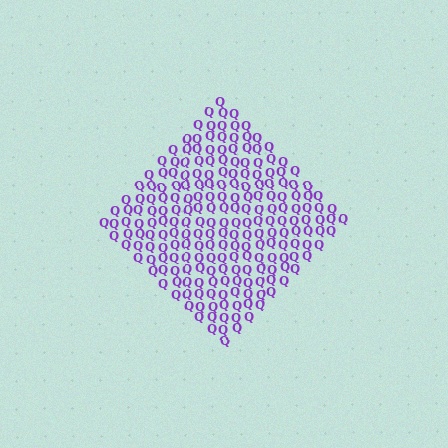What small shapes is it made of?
It is made of small letter Q's.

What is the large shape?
The large shape is a diamond.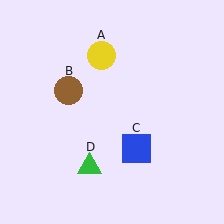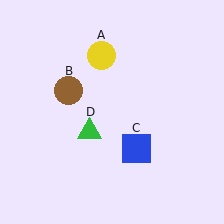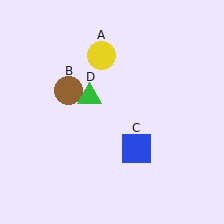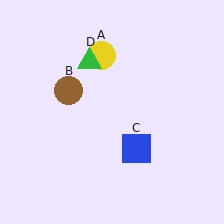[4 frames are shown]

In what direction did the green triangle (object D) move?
The green triangle (object D) moved up.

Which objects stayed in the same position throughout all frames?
Yellow circle (object A) and brown circle (object B) and blue square (object C) remained stationary.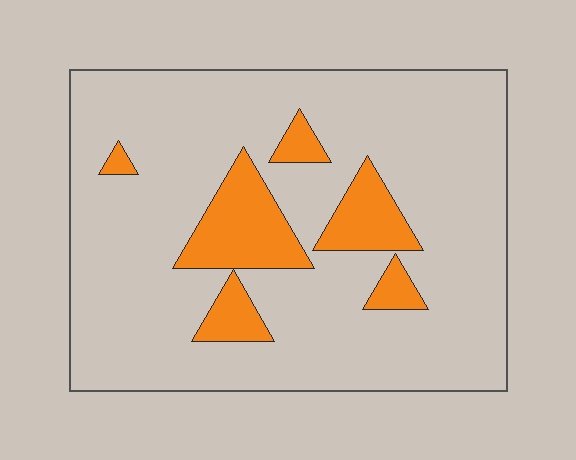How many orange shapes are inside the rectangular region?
6.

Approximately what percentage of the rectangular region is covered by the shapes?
Approximately 15%.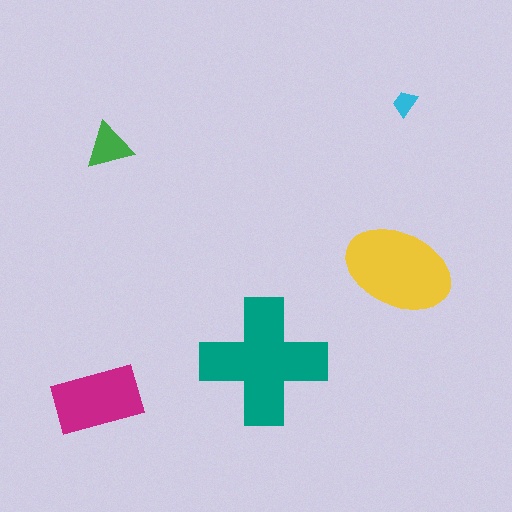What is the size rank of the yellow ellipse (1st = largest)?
2nd.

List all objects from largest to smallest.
The teal cross, the yellow ellipse, the magenta rectangle, the green triangle, the cyan trapezoid.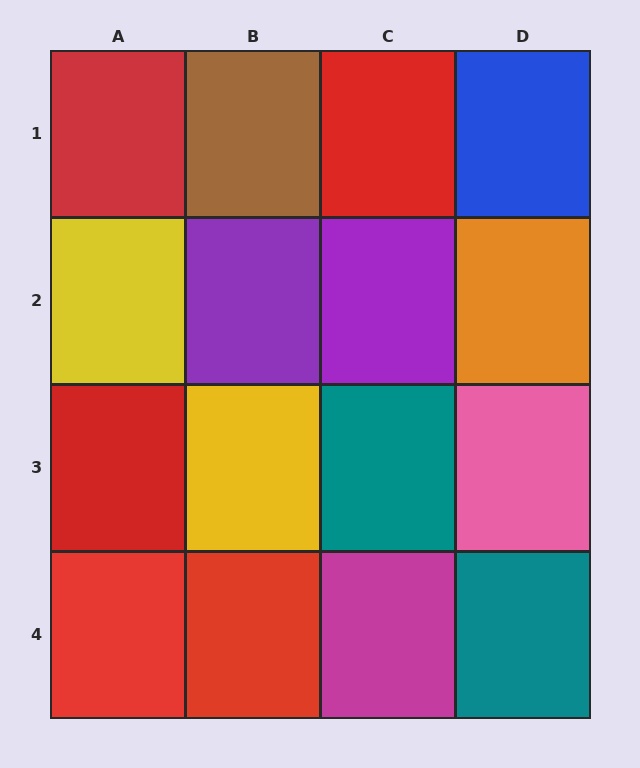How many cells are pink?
1 cell is pink.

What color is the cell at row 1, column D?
Blue.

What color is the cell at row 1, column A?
Red.